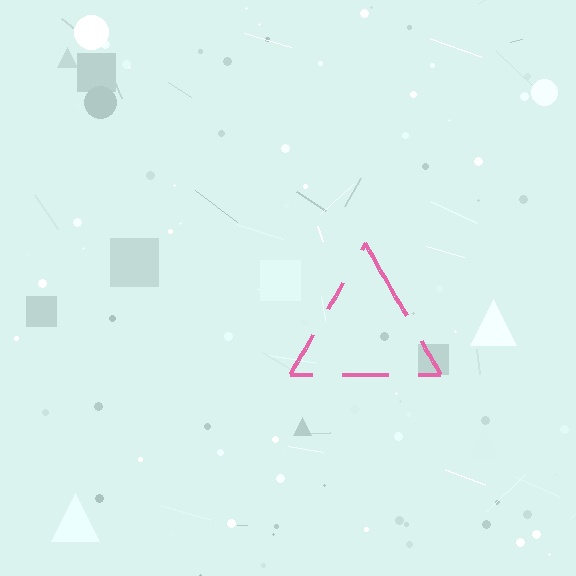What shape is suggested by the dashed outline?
The dashed outline suggests a triangle.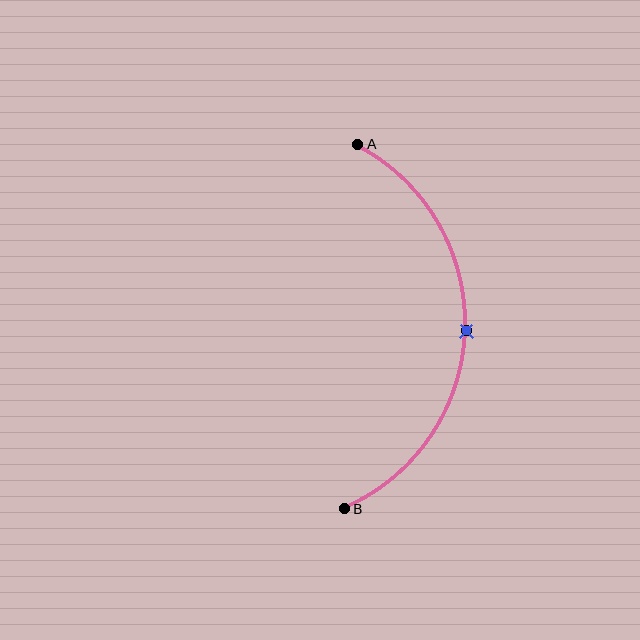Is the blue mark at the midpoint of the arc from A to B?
Yes. The blue mark lies on the arc at equal arc-length from both A and B — it is the arc midpoint.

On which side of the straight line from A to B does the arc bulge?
The arc bulges to the right of the straight line connecting A and B.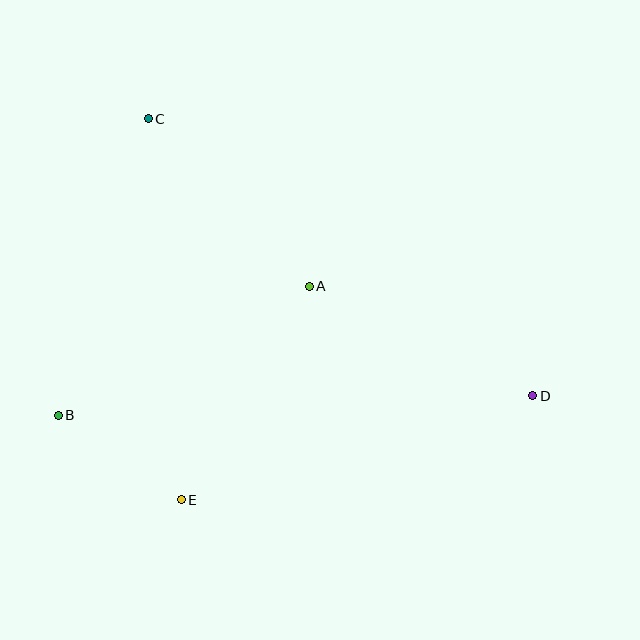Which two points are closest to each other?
Points B and E are closest to each other.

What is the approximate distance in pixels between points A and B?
The distance between A and B is approximately 282 pixels.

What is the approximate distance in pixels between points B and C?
The distance between B and C is approximately 310 pixels.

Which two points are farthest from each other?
Points B and D are farthest from each other.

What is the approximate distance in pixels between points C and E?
The distance between C and E is approximately 382 pixels.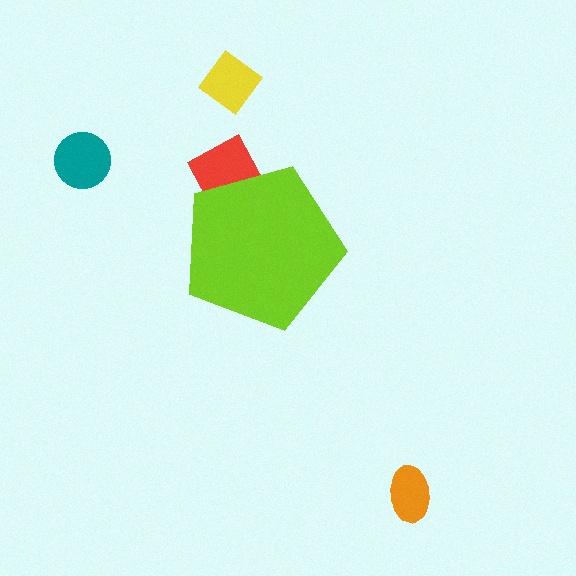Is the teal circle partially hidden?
No, the teal circle is fully visible.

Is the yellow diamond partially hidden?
No, the yellow diamond is fully visible.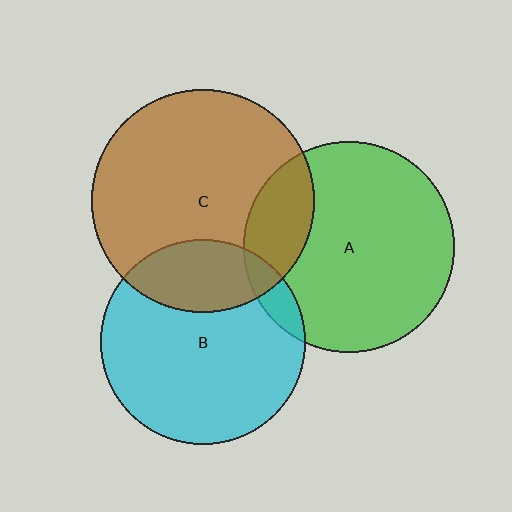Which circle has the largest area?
Circle C (brown).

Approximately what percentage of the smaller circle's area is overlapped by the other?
Approximately 20%.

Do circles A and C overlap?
Yes.